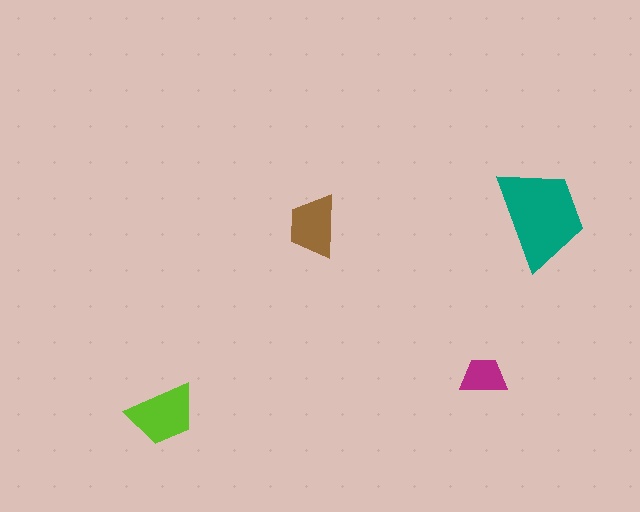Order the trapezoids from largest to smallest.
the teal one, the lime one, the brown one, the magenta one.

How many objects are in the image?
There are 4 objects in the image.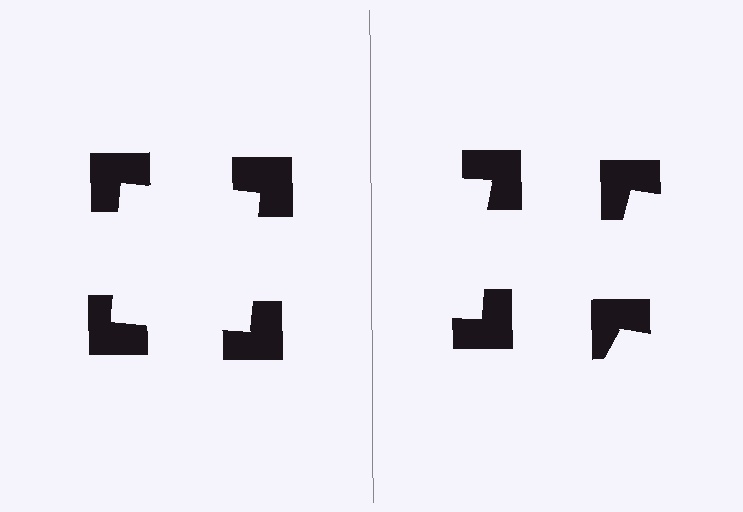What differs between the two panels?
The notched squares are positioned identically on both sides; only the wedge orientations differ. On the left they align to a square; on the right they are misaligned.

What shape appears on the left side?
An illusory square.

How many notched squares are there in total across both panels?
8 — 4 on each side.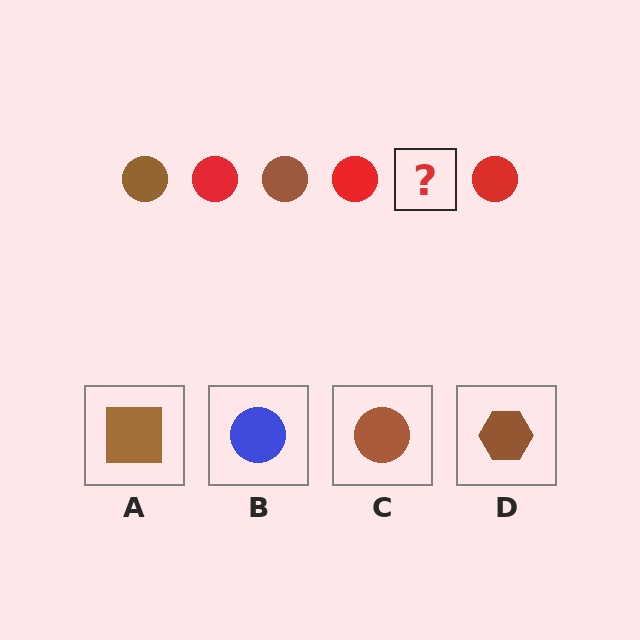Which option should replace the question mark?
Option C.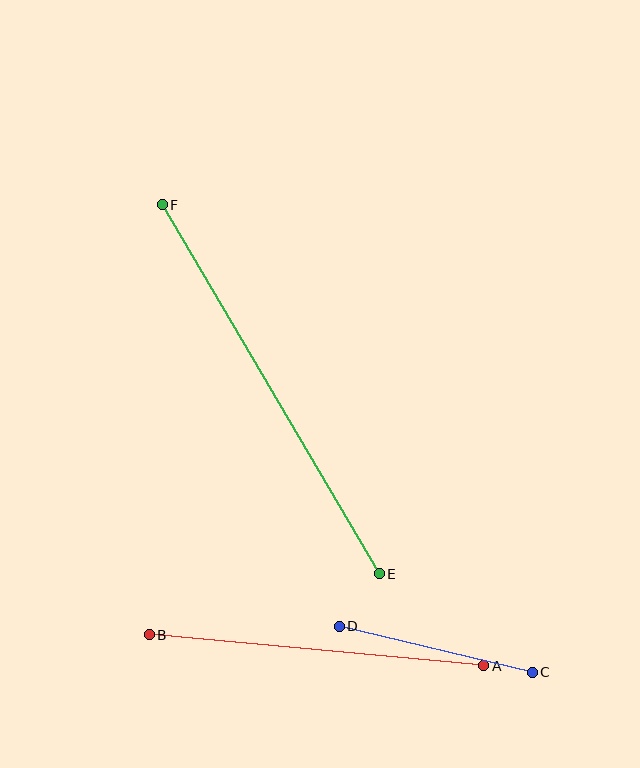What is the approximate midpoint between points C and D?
The midpoint is at approximately (436, 649) pixels.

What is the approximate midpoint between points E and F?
The midpoint is at approximately (271, 389) pixels.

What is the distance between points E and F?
The distance is approximately 428 pixels.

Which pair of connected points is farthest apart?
Points E and F are farthest apart.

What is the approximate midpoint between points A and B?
The midpoint is at approximately (316, 650) pixels.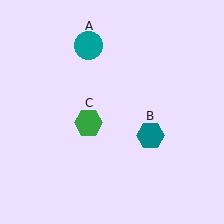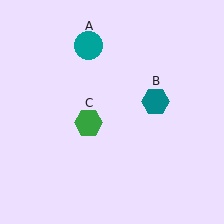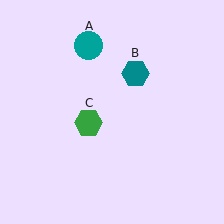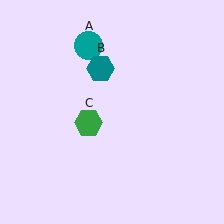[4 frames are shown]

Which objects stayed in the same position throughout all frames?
Teal circle (object A) and green hexagon (object C) remained stationary.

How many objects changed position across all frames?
1 object changed position: teal hexagon (object B).